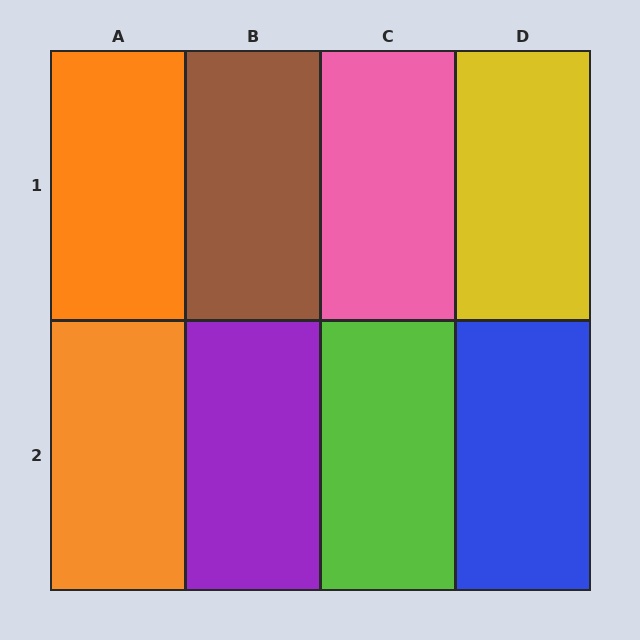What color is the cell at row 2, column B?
Purple.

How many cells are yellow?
1 cell is yellow.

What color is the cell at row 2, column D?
Blue.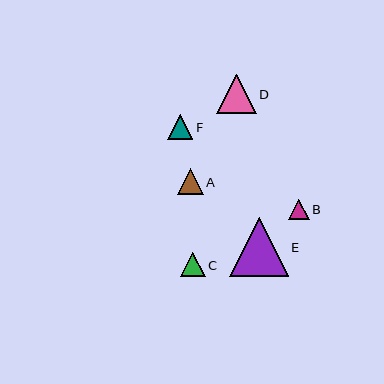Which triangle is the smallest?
Triangle B is the smallest with a size of approximately 21 pixels.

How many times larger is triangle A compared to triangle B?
Triangle A is approximately 1.3 times the size of triangle B.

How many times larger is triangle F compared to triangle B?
Triangle F is approximately 1.2 times the size of triangle B.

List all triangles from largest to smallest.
From largest to smallest: E, D, A, F, C, B.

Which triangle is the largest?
Triangle E is the largest with a size of approximately 59 pixels.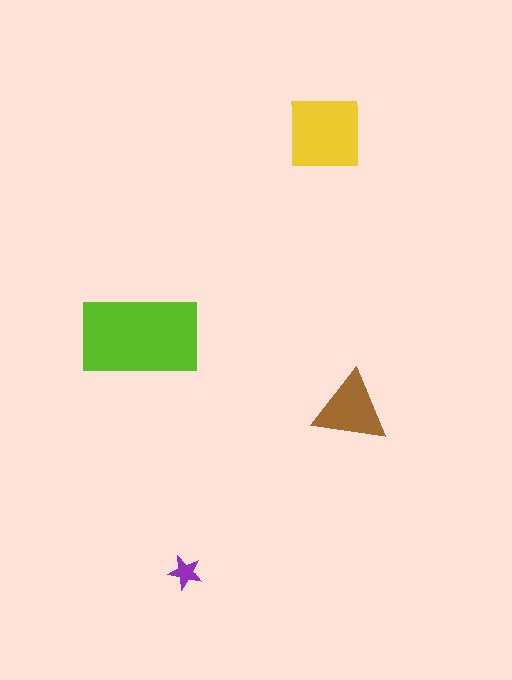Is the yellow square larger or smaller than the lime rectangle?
Smaller.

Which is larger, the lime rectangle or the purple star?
The lime rectangle.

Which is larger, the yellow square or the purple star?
The yellow square.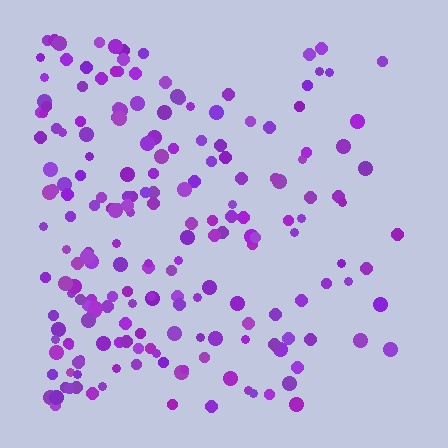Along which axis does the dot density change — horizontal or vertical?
Horizontal.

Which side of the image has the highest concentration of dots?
The left.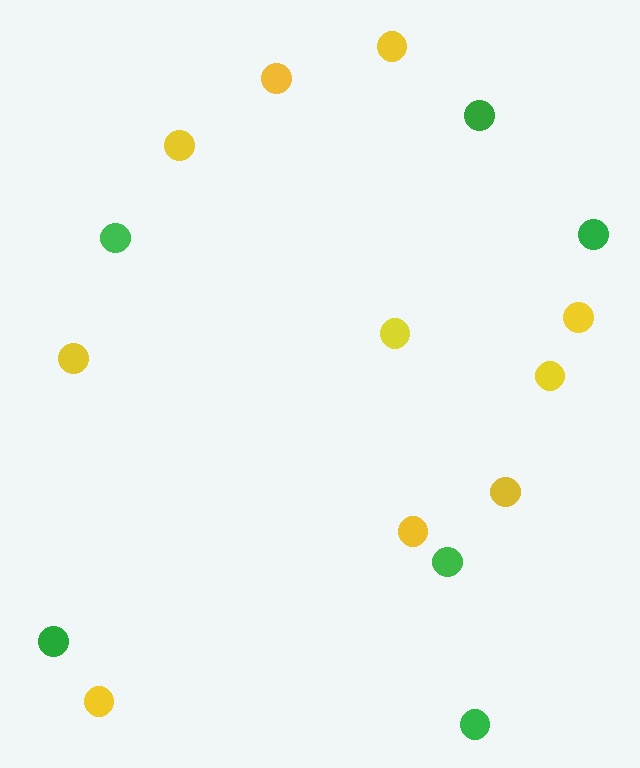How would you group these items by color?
There are 2 groups: one group of yellow circles (10) and one group of green circles (6).